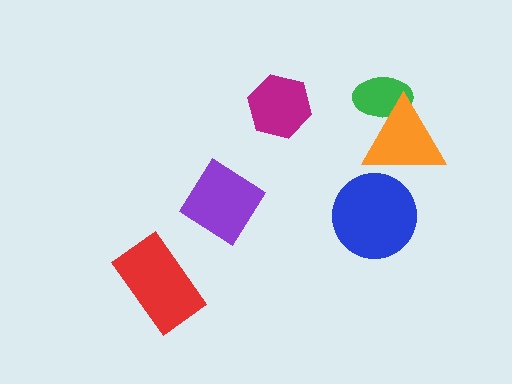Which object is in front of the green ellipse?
The orange triangle is in front of the green ellipse.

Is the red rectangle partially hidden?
No, no other shape covers it.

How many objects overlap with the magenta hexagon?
0 objects overlap with the magenta hexagon.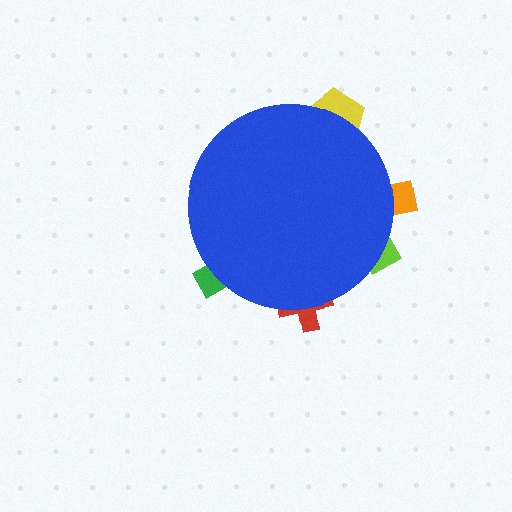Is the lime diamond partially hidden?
Yes, the lime diamond is partially hidden behind the blue circle.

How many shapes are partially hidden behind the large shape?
5 shapes are partially hidden.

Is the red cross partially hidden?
Yes, the red cross is partially hidden behind the blue circle.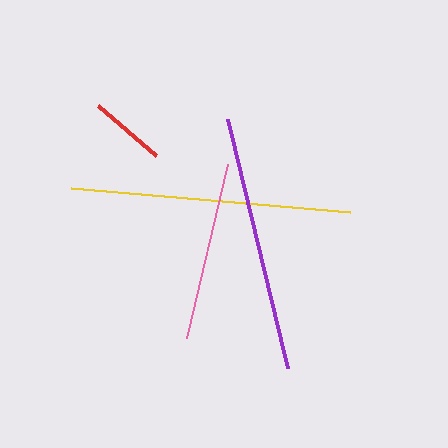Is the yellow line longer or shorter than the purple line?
The yellow line is longer than the purple line.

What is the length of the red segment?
The red segment is approximately 76 pixels long.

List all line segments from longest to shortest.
From longest to shortest: yellow, purple, pink, red.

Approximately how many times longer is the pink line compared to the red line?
The pink line is approximately 2.3 times the length of the red line.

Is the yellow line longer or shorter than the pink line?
The yellow line is longer than the pink line.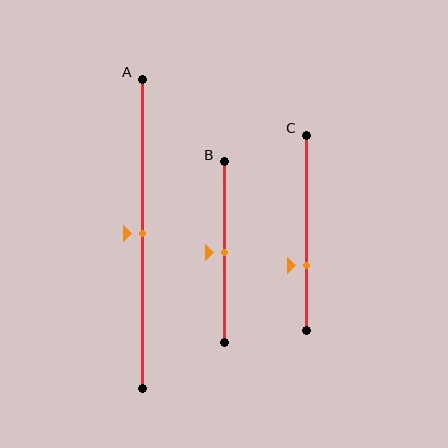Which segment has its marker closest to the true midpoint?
Segment A has its marker closest to the true midpoint.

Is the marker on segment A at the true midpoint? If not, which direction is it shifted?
Yes, the marker on segment A is at the true midpoint.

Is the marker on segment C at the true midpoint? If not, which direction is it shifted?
No, the marker on segment C is shifted downward by about 16% of the segment length.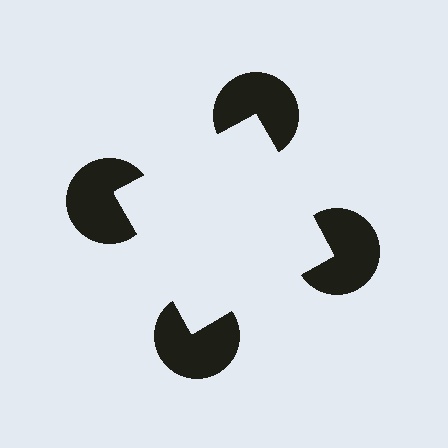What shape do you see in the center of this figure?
An illusory square — its edges are inferred from the aligned wedge cuts in the pac-man discs, not physically drawn.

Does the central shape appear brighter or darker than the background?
It typically appears slightly brighter than the background, even though no actual brightness change is drawn.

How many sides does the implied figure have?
4 sides.